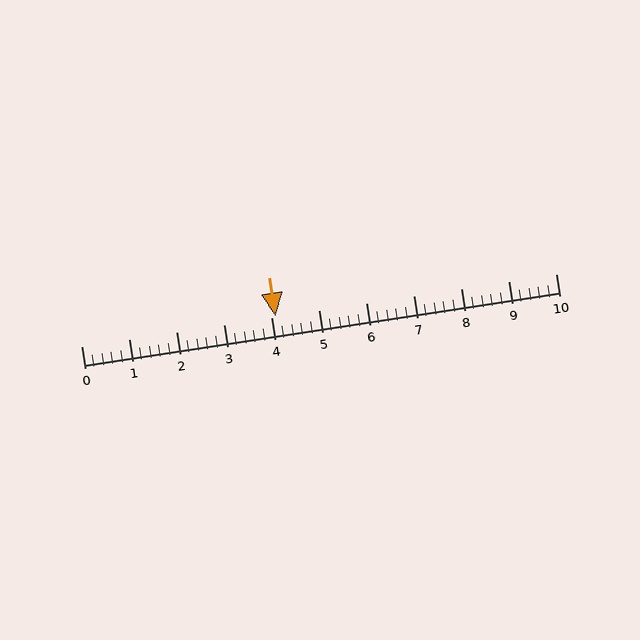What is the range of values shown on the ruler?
The ruler shows values from 0 to 10.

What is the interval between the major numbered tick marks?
The major tick marks are spaced 1 units apart.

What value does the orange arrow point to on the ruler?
The orange arrow points to approximately 4.1.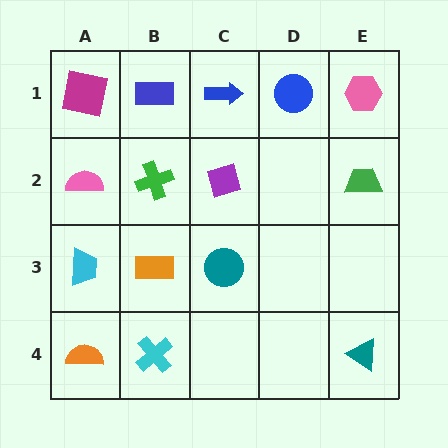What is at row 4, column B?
A cyan cross.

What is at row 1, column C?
A blue arrow.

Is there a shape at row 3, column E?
No, that cell is empty.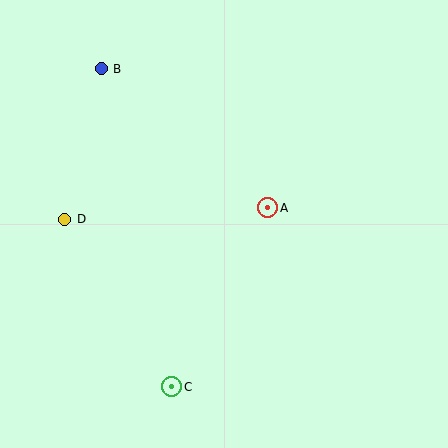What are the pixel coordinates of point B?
Point B is at (101, 69).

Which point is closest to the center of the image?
Point A at (268, 208) is closest to the center.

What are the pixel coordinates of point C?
Point C is at (172, 387).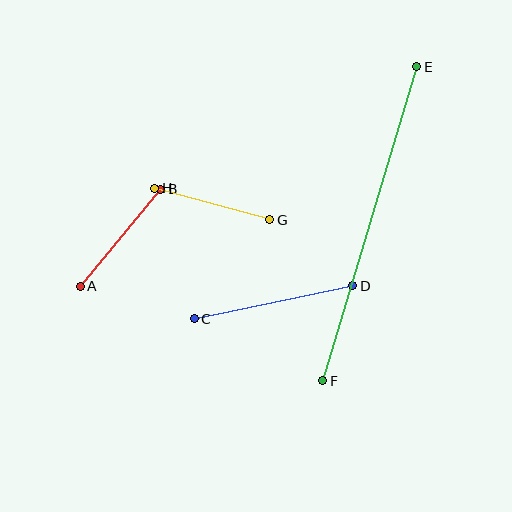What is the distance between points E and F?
The distance is approximately 328 pixels.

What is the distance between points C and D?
The distance is approximately 162 pixels.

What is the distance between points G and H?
The distance is approximately 119 pixels.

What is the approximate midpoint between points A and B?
The midpoint is at approximately (121, 238) pixels.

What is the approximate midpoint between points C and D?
The midpoint is at approximately (274, 302) pixels.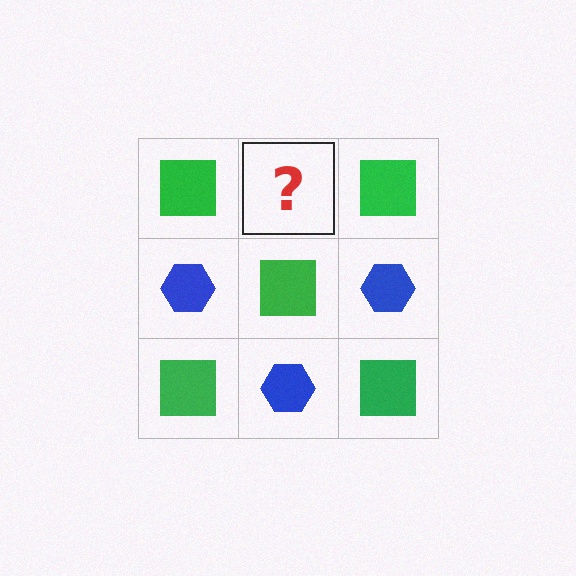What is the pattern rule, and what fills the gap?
The rule is that it alternates green square and blue hexagon in a checkerboard pattern. The gap should be filled with a blue hexagon.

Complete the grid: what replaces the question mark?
The question mark should be replaced with a blue hexagon.